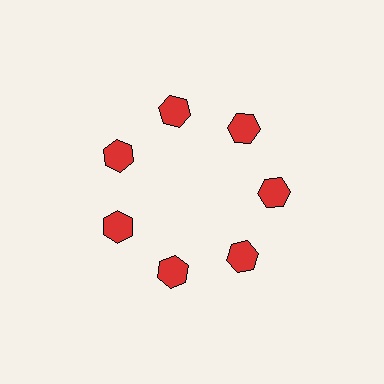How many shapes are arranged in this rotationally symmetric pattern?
There are 7 shapes, arranged in 7 groups of 1.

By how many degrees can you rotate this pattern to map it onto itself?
The pattern maps onto itself every 51 degrees of rotation.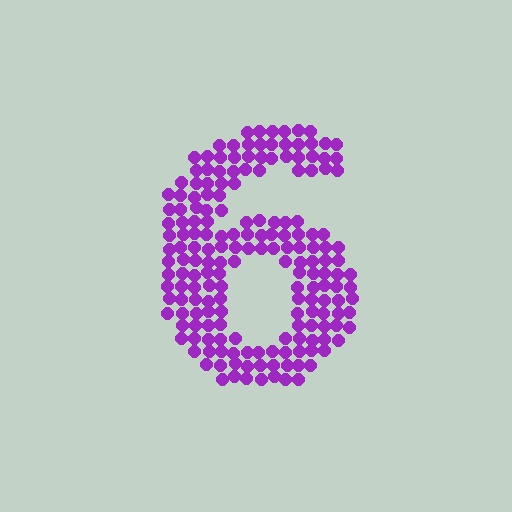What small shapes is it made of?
It is made of small circles.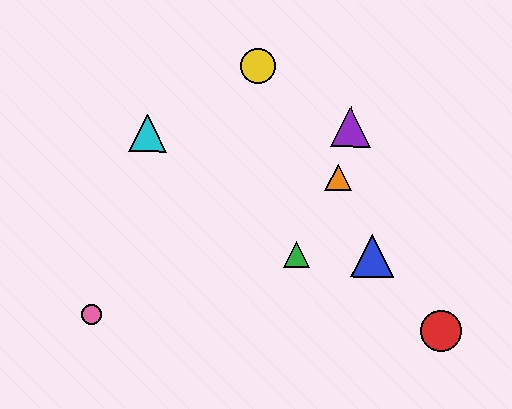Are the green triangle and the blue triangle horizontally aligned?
Yes, both are at y≈255.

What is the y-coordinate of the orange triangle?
The orange triangle is at y≈178.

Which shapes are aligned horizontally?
The blue triangle, the green triangle are aligned horizontally.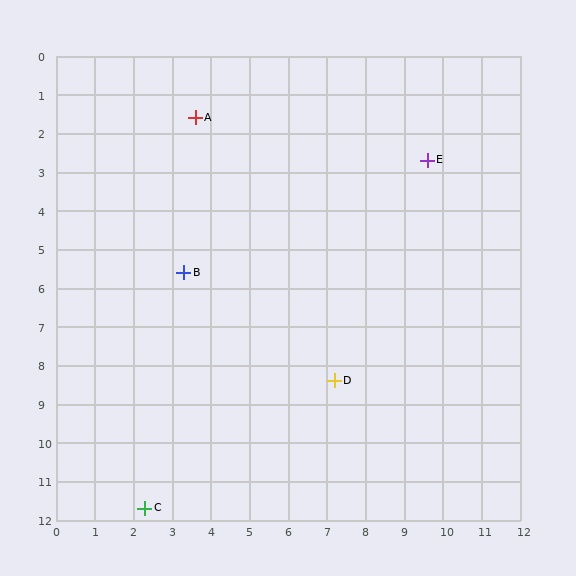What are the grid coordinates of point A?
Point A is at approximately (3.6, 1.6).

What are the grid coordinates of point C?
Point C is at approximately (2.3, 11.7).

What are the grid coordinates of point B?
Point B is at approximately (3.3, 5.6).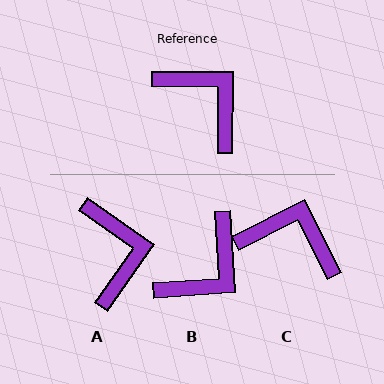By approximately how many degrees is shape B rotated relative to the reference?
Approximately 86 degrees clockwise.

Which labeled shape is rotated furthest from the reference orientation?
B, about 86 degrees away.